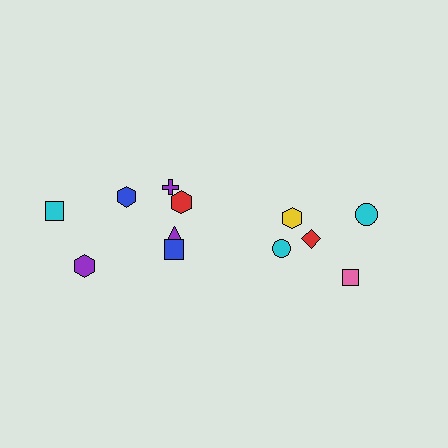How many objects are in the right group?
There are 5 objects.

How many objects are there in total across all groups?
There are 12 objects.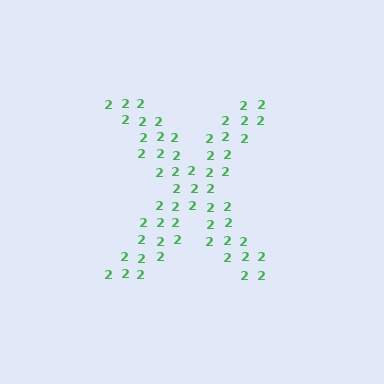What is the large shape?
The large shape is the letter X.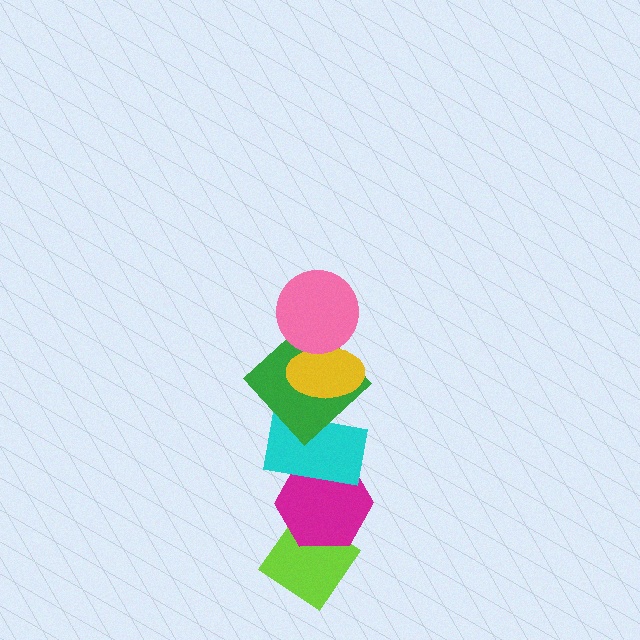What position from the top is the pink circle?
The pink circle is 1st from the top.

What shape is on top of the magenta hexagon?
The cyan rectangle is on top of the magenta hexagon.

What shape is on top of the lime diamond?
The magenta hexagon is on top of the lime diamond.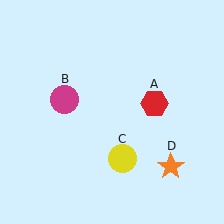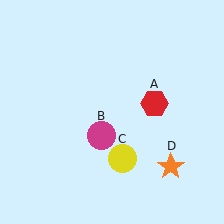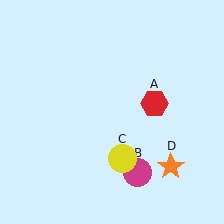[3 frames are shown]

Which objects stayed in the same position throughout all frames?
Red hexagon (object A) and yellow circle (object C) and orange star (object D) remained stationary.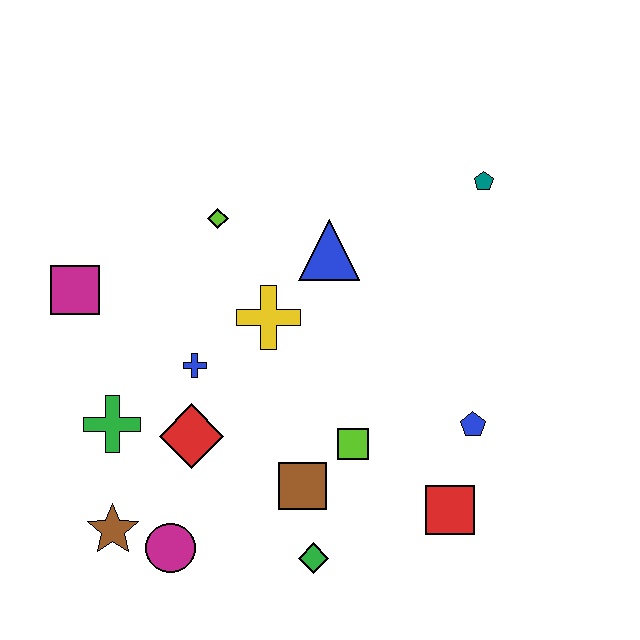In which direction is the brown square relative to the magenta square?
The brown square is to the right of the magenta square.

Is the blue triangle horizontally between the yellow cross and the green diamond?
No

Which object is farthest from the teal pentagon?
The brown star is farthest from the teal pentagon.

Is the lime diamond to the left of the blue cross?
No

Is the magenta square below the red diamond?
No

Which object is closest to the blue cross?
The red diamond is closest to the blue cross.